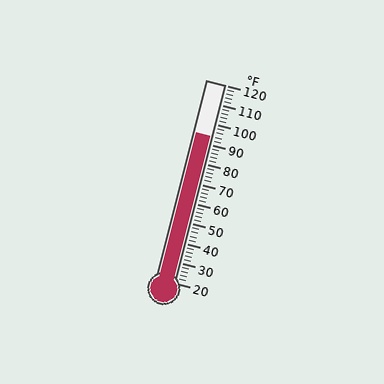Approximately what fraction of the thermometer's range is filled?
The thermometer is filled to approximately 75% of its range.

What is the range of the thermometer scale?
The thermometer scale ranges from 20°F to 120°F.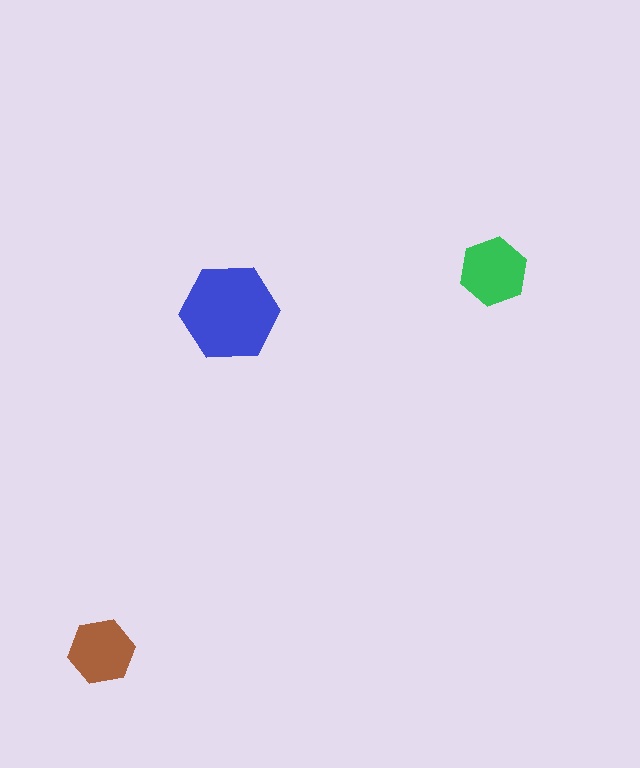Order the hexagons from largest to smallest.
the blue one, the green one, the brown one.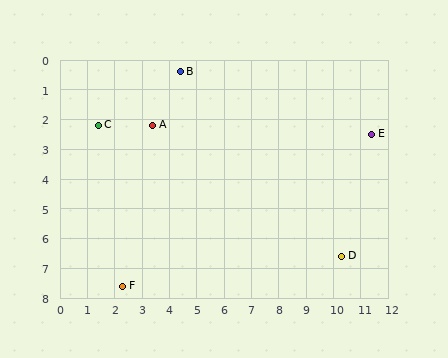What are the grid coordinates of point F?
Point F is at approximately (2.3, 7.6).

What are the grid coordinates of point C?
Point C is at approximately (1.4, 2.2).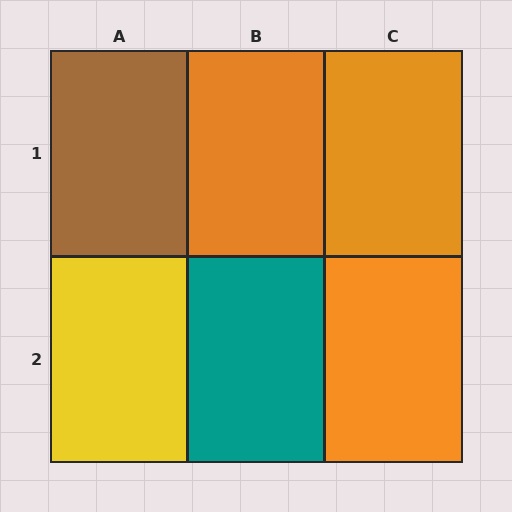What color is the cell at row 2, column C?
Orange.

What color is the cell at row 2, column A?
Yellow.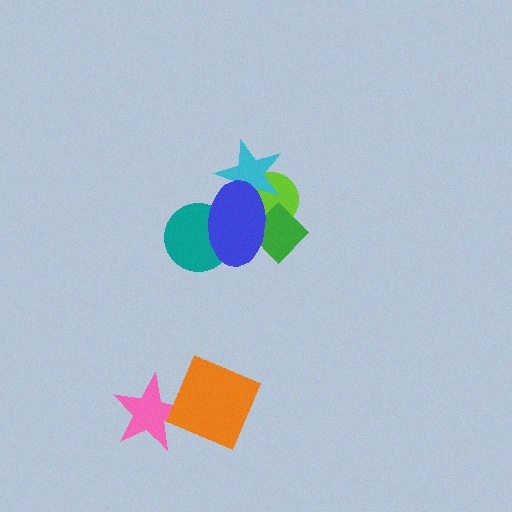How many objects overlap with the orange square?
1 object overlaps with the orange square.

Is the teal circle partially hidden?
Yes, it is partially covered by another shape.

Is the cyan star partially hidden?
Yes, it is partially covered by another shape.